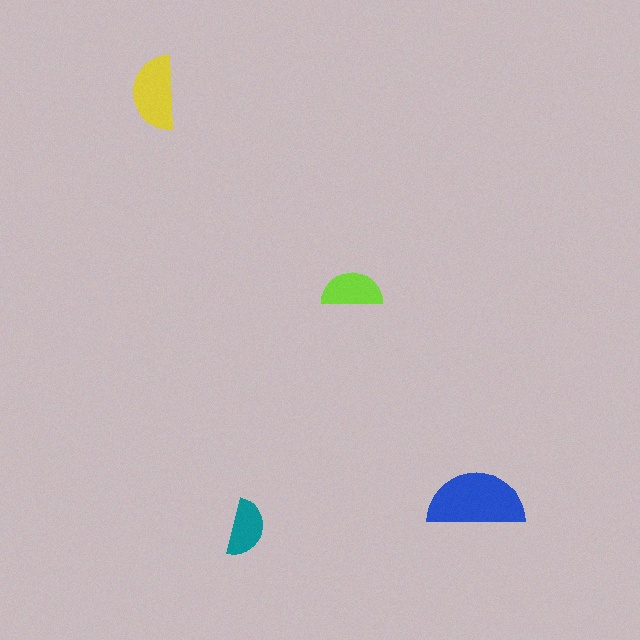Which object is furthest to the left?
The yellow semicircle is leftmost.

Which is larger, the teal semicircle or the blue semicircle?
The blue one.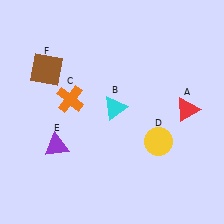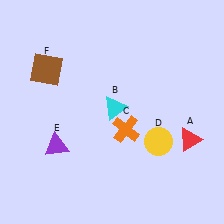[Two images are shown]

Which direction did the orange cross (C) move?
The orange cross (C) moved right.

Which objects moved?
The objects that moved are: the red triangle (A), the orange cross (C).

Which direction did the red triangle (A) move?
The red triangle (A) moved down.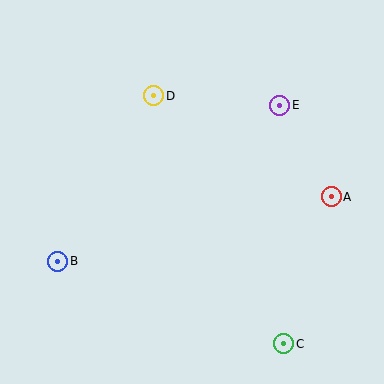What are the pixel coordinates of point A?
Point A is at (331, 197).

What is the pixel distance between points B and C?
The distance between B and C is 241 pixels.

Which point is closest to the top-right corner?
Point E is closest to the top-right corner.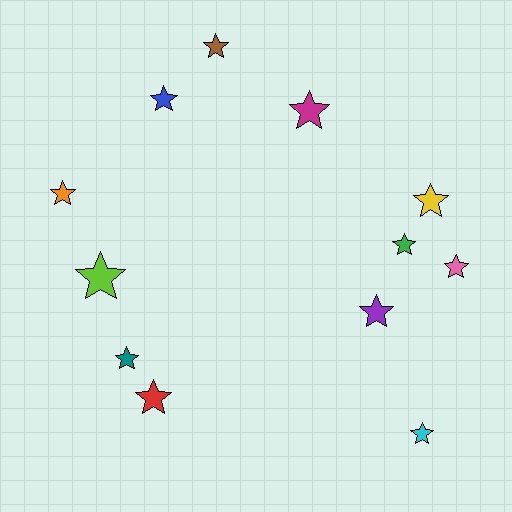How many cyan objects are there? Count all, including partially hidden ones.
There is 1 cyan object.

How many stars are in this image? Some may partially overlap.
There are 12 stars.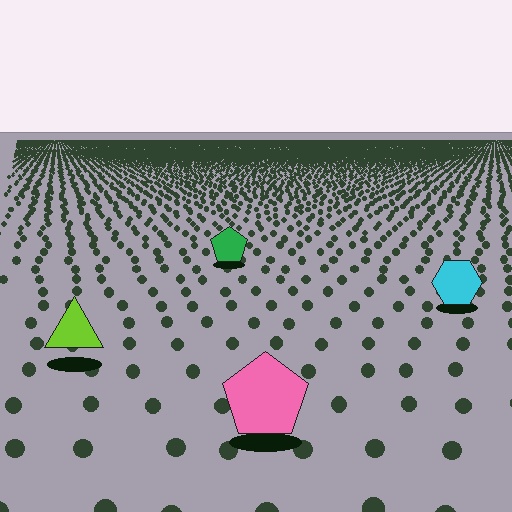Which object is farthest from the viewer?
The green pentagon is farthest from the viewer. It appears smaller and the ground texture around it is denser.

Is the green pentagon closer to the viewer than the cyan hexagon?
No. The cyan hexagon is closer — you can tell from the texture gradient: the ground texture is coarser near it.